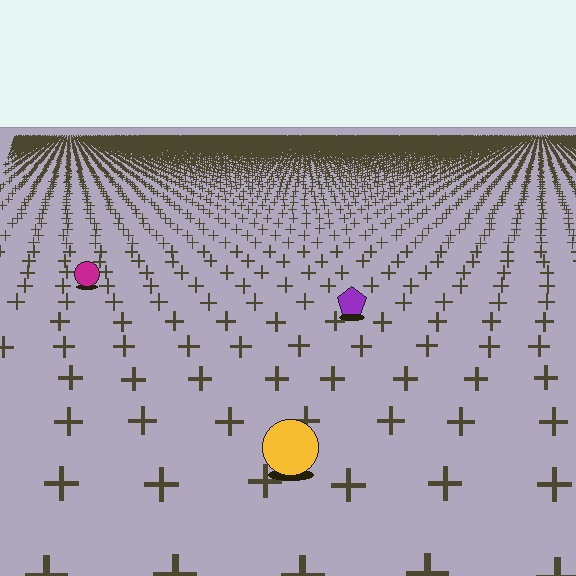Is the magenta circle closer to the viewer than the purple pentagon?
No. The purple pentagon is closer — you can tell from the texture gradient: the ground texture is coarser near it.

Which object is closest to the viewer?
The yellow circle is closest. The texture marks near it are larger and more spread out.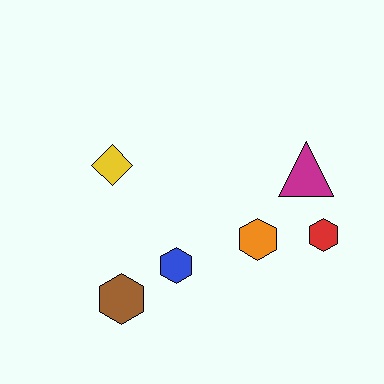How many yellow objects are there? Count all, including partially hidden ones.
There is 1 yellow object.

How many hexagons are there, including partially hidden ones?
There are 4 hexagons.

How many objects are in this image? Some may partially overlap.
There are 6 objects.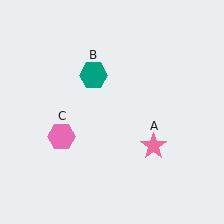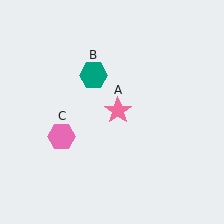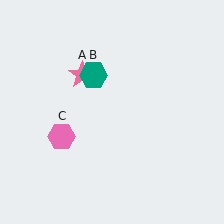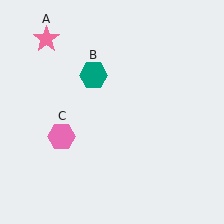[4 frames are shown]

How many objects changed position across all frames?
1 object changed position: pink star (object A).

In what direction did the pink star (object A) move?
The pink star (object A) moved up and to the left.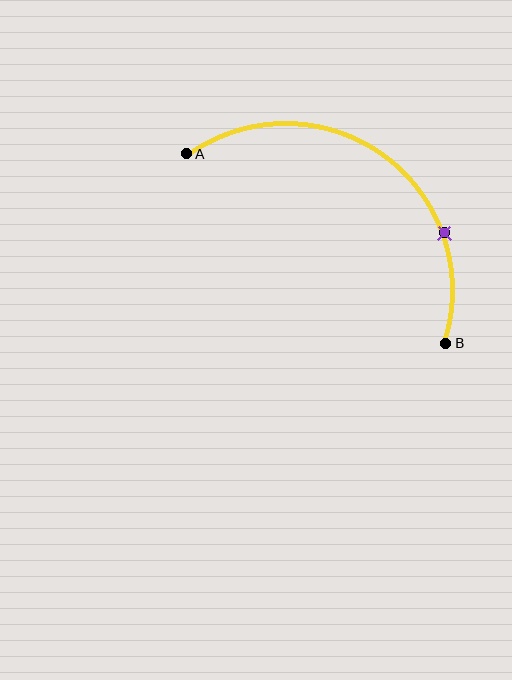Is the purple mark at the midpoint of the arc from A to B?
No. The purple mark lies on the arc but is closer to endpoint B. The arc midpoint would be at the point on the curve equidistant along the arc from both A and B.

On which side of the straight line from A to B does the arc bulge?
The arc bulges above and to the right of the straight line connecting A and B.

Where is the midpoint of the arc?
The arc midpoint is the point on the curve farthest from the straight line joining A and B. It sits above and to the right of that line.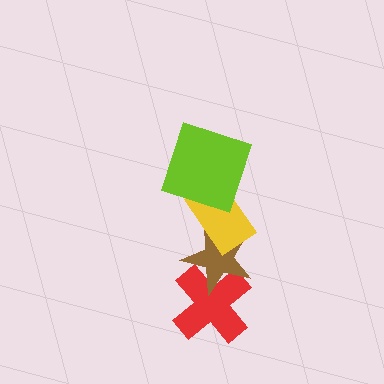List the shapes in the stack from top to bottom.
From top to bottom: the lime square, the yellow rectangle, the brown star, the red cross.